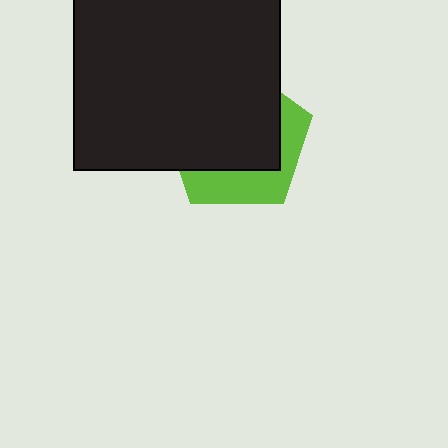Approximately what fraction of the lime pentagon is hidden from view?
Roughly 67% of the lime pentagon is hidden behind the black square.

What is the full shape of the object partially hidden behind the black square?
The partially hidden object is a lime pentagon.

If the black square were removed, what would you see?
You would see the complete lime pentagon.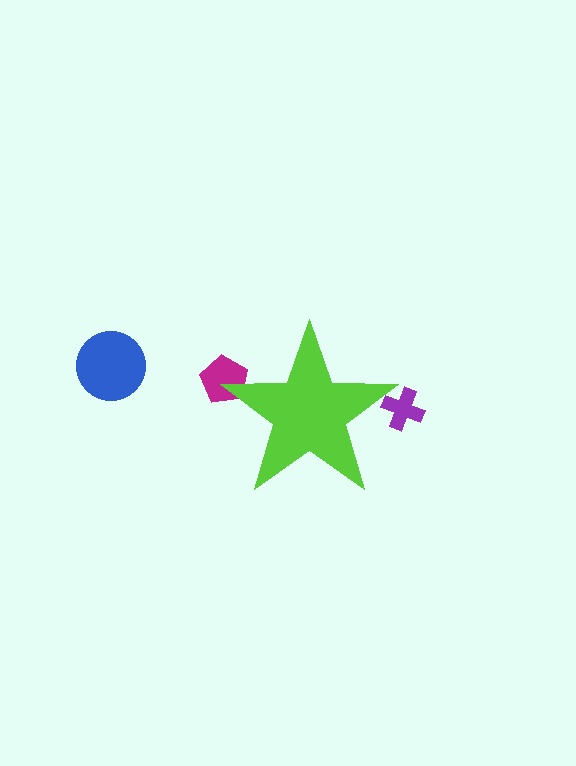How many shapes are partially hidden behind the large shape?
2 shapes are partially hidden.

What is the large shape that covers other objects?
A lime star.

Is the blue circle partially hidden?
No, the blue circle is fully visible.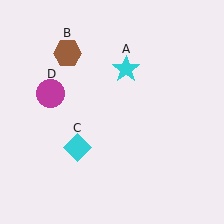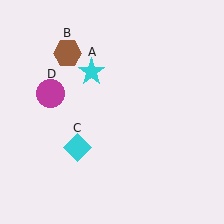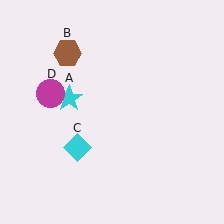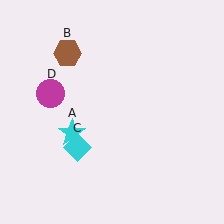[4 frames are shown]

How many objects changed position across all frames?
1 object changed position: cyan star (object A).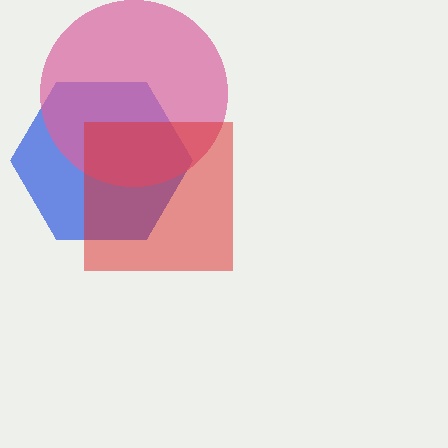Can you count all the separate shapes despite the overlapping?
Yes, there are 3 separate shapes.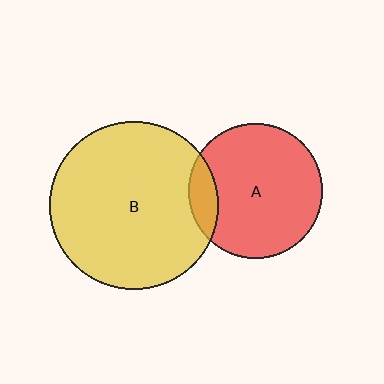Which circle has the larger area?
Circle B (yellow).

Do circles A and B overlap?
Yes.